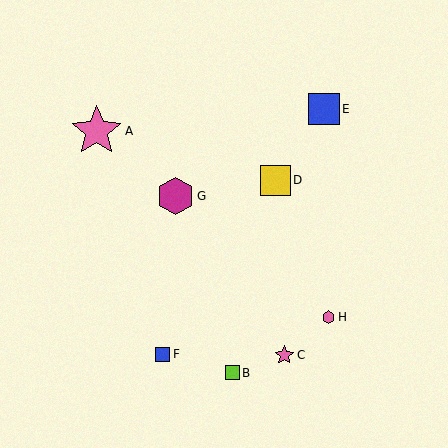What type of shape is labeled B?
Shape B is a lime square.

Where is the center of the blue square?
The center of the blue square is at (324, 109).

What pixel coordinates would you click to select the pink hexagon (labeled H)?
Click at (329, 317) to select the pink hexagon H.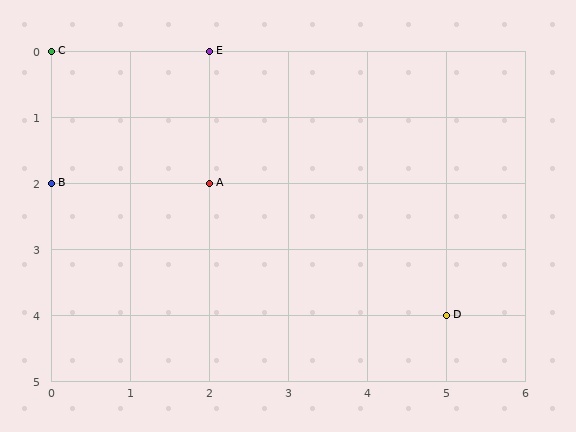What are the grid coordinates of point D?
Point D is at grid coordinates (5, 4).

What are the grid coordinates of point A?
Point A is at grid coordinates (2, 2).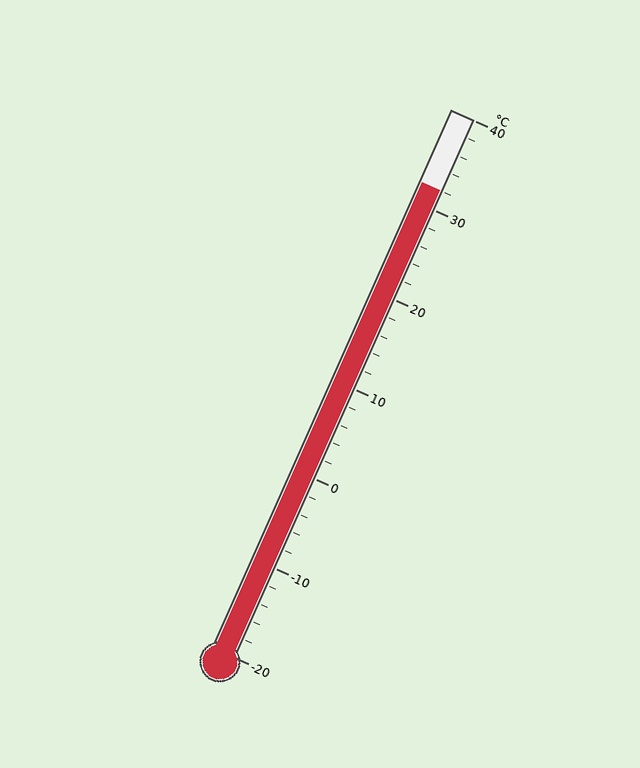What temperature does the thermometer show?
The thermometer shows approximately 32°C.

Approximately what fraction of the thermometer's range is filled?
The thermometer is filled to approximately 85% of its range.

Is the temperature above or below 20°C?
The temperature is above 20°C.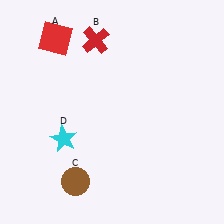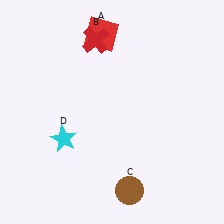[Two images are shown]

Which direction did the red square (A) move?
The red square (A) moved right.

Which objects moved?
The objects that moved are: the red square (A), the brown circle (C).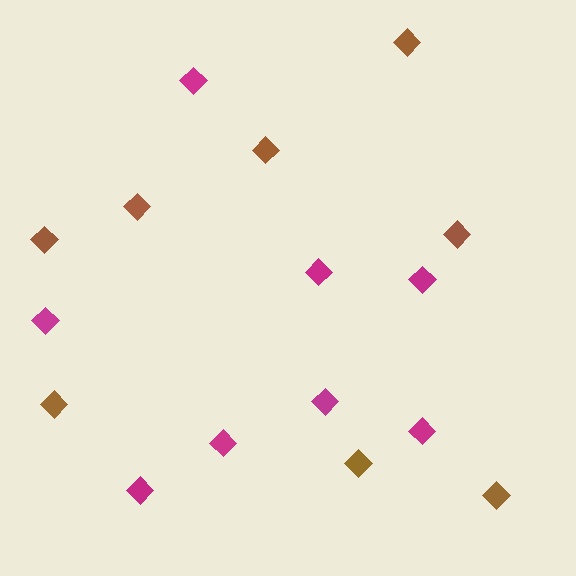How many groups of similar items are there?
There are 2 groups: one group of brown diamonds (8) and one group of magenta diamonds (8).